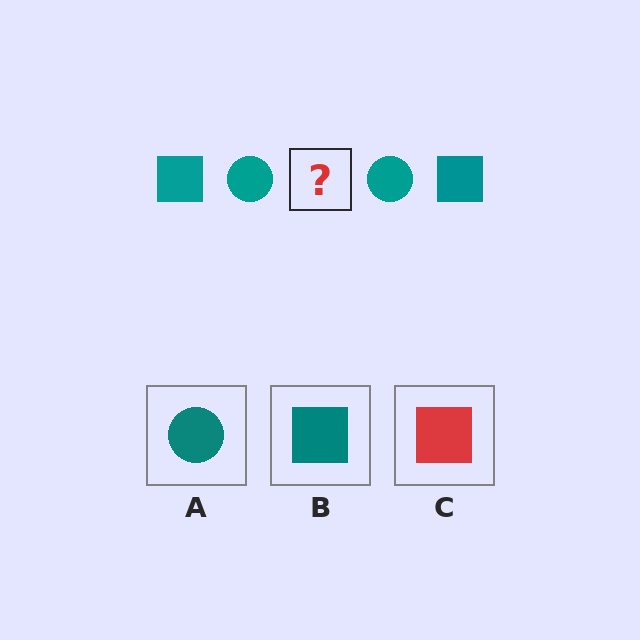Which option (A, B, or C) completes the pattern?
B.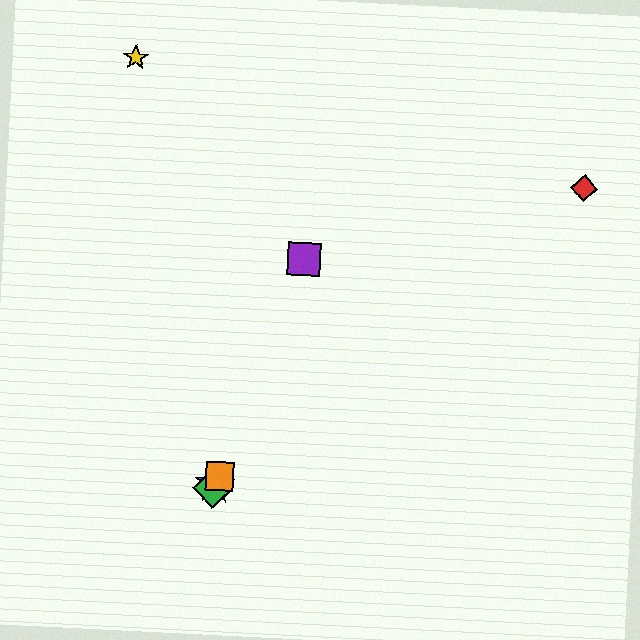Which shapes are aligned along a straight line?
The blue star, the green diamond, the orange square are aligned along a straight line.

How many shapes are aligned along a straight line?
3 shapes (the blue star, the green diamond, the orange square) are aligned along a straight line.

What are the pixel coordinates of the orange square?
The orange square is at (219, 476).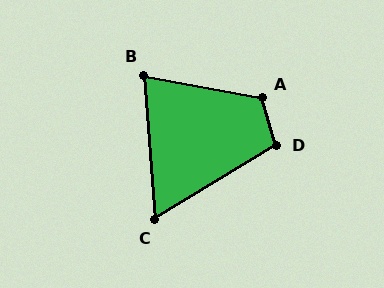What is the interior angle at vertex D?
Approximately 105 degrees (obtuse).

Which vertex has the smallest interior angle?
C, at approximately 63 degrees.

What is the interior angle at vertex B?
Approximately 75 degrees (acute).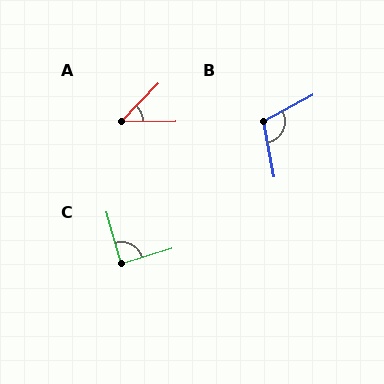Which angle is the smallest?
A, at approximately 45 degrees.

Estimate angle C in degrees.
Approximately 88 degrees.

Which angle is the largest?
B, at approximately 107 degrees.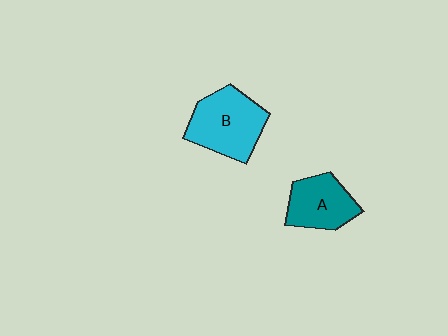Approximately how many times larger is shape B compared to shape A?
Approximately 1.3 times.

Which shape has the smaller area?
Shape A (teal).